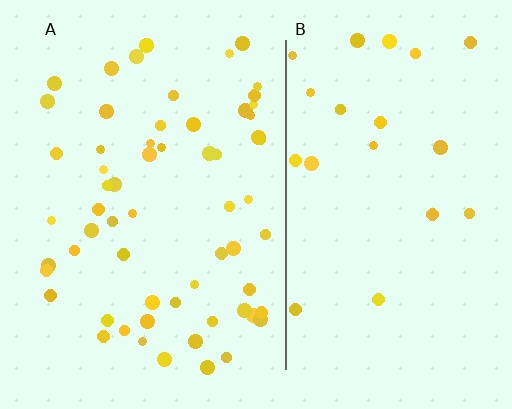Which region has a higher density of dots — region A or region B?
A (the left).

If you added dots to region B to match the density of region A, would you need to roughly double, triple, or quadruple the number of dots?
Approximately triple.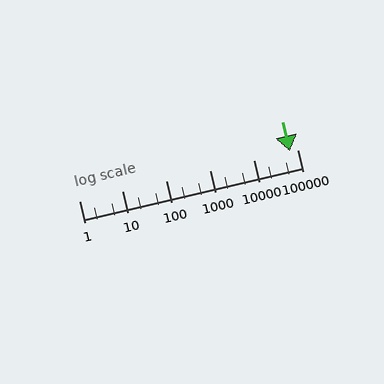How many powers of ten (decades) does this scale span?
The scale spans 5 decades, from 1 to 100000.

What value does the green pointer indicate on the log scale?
The pointer indicates approximately 67000.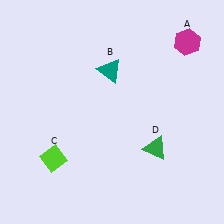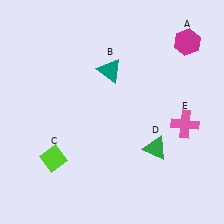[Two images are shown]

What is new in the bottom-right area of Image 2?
A pink cross (E) was added in the bottom-right area of Image 2.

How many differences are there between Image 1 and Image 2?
There is 1 difference between the two images.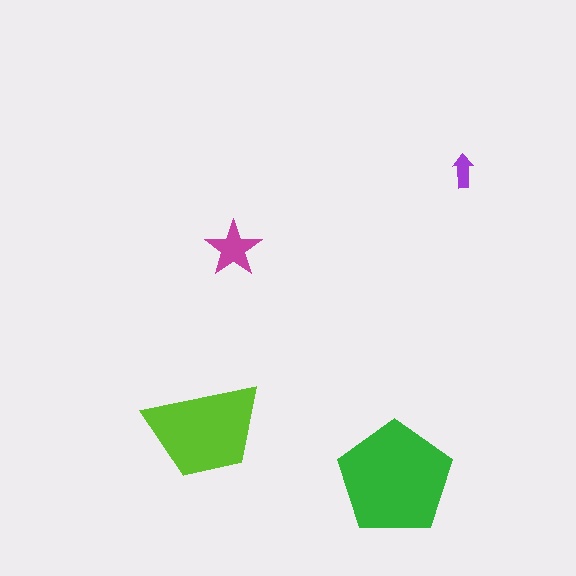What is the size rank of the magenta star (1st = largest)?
3rd.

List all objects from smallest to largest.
The purple arrow, the magenta star, the lime trapezoid, the green pentagon.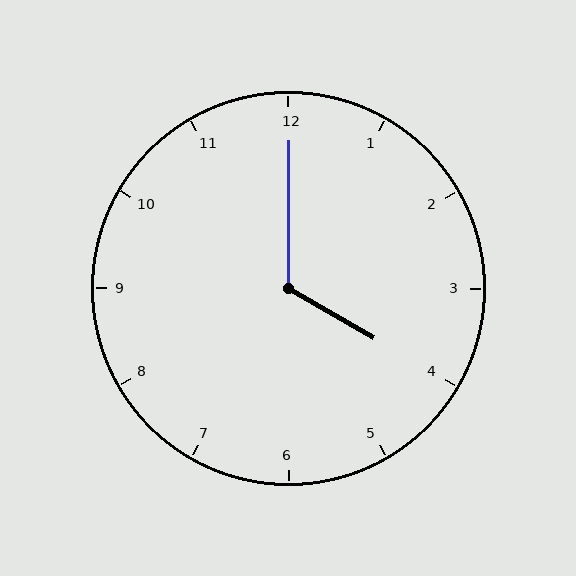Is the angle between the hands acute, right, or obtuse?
It is obtuse.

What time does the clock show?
4:00.